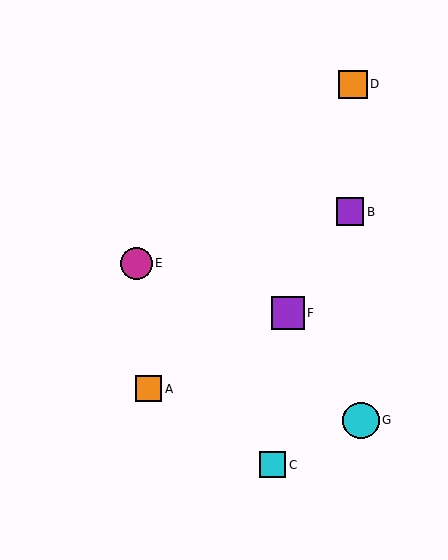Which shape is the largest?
The cyan circle (labeled G) is the largest.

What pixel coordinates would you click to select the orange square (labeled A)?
Click at (148, 389) to select the orange square A.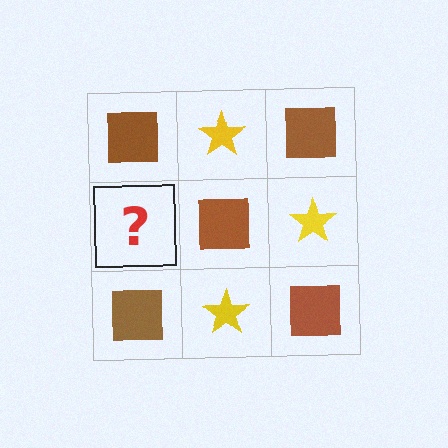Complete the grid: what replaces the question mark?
The question mark should be replaced with a yellow star.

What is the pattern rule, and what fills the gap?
The rule is that it alternates brown square and yellow star in a checkerboard pattern. The gap should be filled with a yellow star.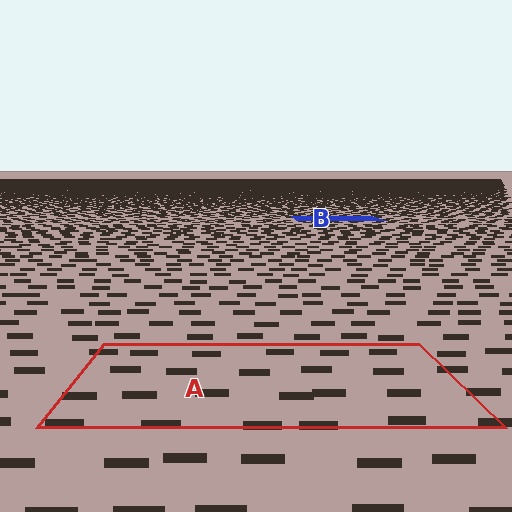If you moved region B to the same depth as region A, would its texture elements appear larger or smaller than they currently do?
They would appear larger. At a closer depth, the same texture elements are projected at a bigger on-screen size.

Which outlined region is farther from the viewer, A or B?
Region B is farther from the viewer — the texture elements inside it appear smaller and more densely packed.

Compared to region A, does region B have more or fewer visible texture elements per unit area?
Region B has more texture elements per unit area — they are packed more densely because it is farther away.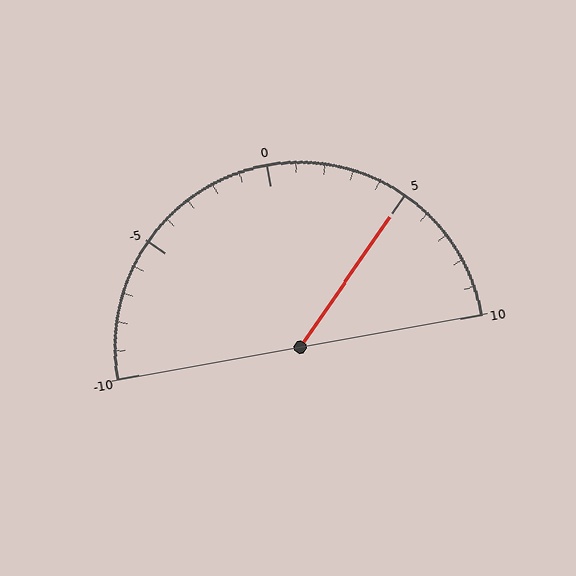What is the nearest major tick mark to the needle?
The nearest major tick mark is 5.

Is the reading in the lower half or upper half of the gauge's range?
The reading is in the upper half of the range (-10 to 10).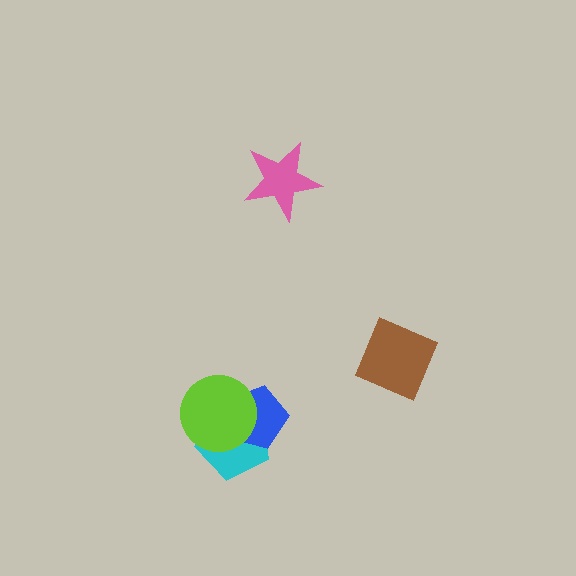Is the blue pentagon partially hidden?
Yes, it is partially covered by another shape.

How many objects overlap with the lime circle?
2 objects overlap with the lime circle.